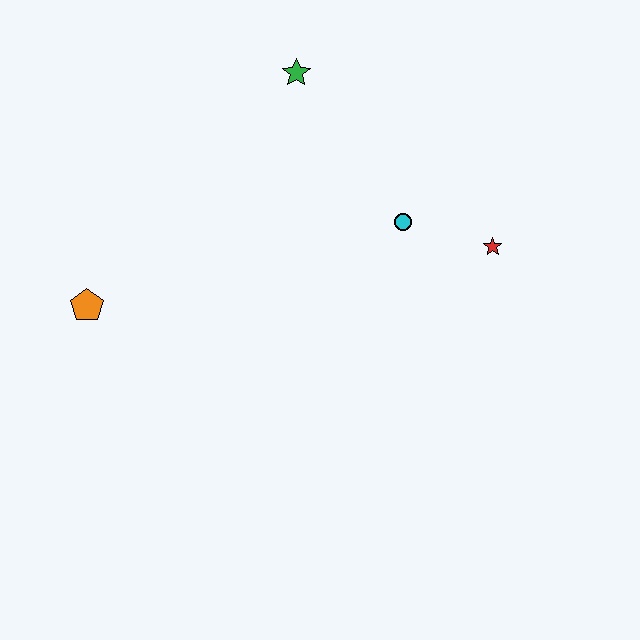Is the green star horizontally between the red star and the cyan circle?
No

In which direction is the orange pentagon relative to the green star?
The orange pentagon is below the green star.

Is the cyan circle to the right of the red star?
No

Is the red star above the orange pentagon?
Yes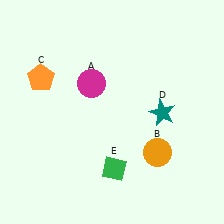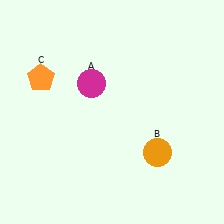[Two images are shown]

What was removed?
The teal star (D), the green diamond (E) were removed in Image 2.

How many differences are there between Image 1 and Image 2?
There are 2 differences between the two images.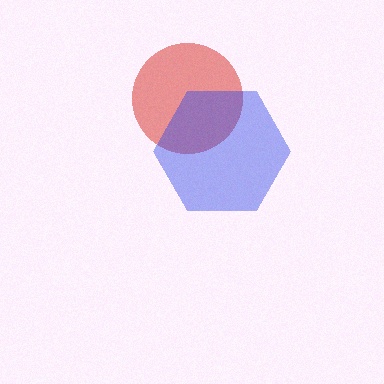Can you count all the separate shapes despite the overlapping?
Yes, there are 2 separate shapes.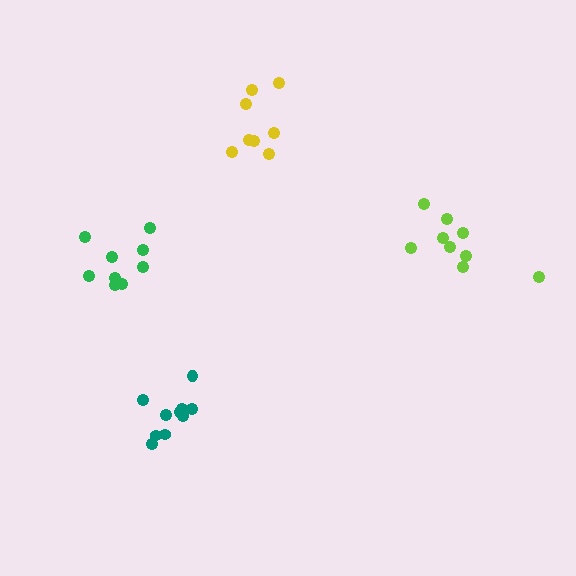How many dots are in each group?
Group 1: 9 dots, Group 2: 8 dots, Group 3: 9 dots, Group 4: 10 dots (36 total).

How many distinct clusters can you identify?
There are 4 distinct clusters.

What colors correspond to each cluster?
The clusters are colored: lime, yellow, green, teal.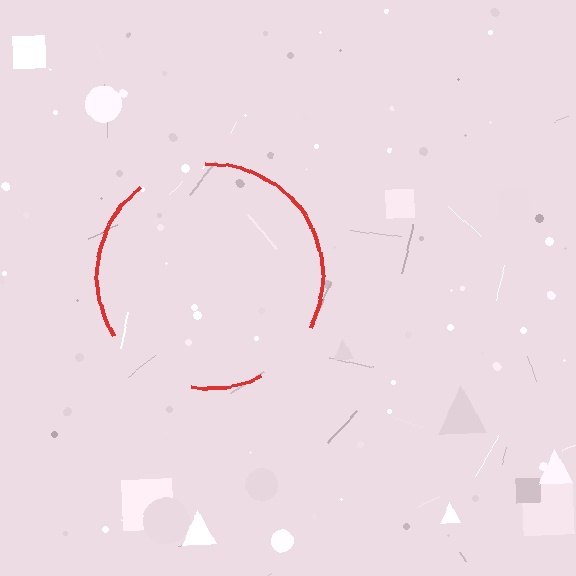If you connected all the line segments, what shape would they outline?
They would outline a circle.